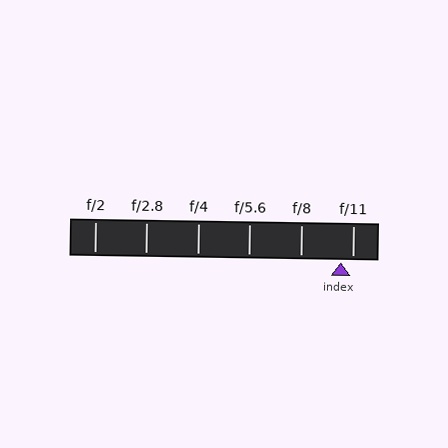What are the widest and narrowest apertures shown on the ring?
The widest aperture shown is f/2 and the narrowest is f/11.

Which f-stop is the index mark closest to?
The index mark is closest to f/11.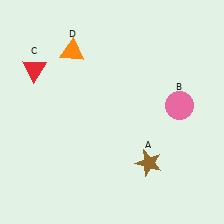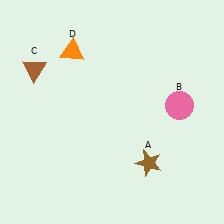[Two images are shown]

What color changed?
The triangle (C) changed from red in Image 1 to brown in Image 2.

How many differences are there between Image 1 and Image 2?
There is 1 difference between the two images.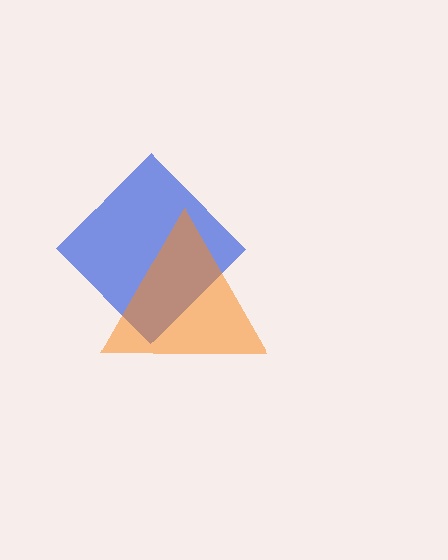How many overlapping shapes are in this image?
There are 2 overlapping shapes in the image.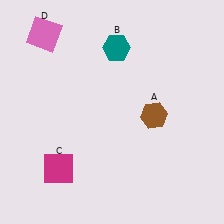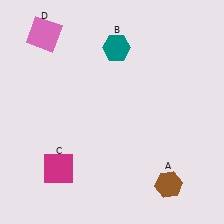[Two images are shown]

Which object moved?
The brown hexagon (A) moved down.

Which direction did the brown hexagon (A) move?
The brown hexagon (A) moved down.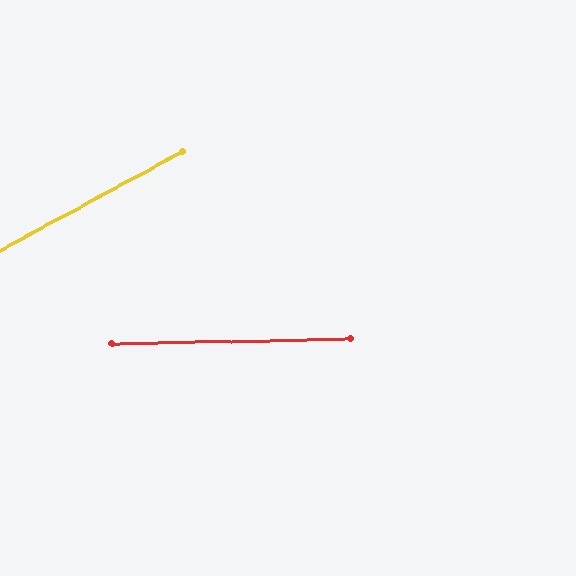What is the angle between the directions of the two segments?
Approximately 27 degrees.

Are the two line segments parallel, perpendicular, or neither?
Neither parallel nor perpendicular — they differ by about 27°.